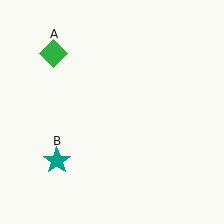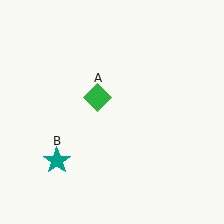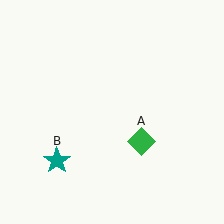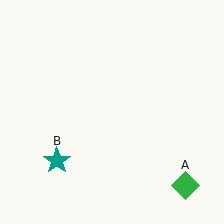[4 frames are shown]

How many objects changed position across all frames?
1 object changed position: green diamond (object A).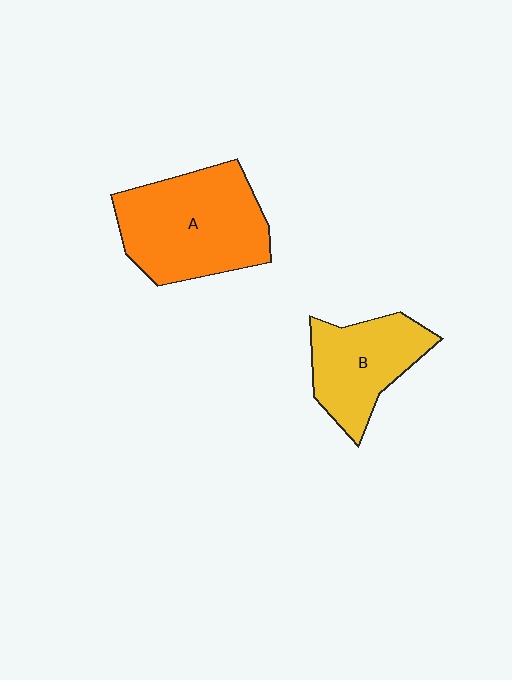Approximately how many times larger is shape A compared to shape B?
Approximately 1.5 times.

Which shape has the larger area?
Shape A (orange).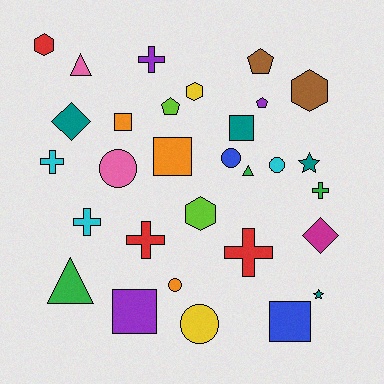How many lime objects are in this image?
There are 2 lime objects.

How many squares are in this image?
There are 5 squares.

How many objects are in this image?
There are 30 objects.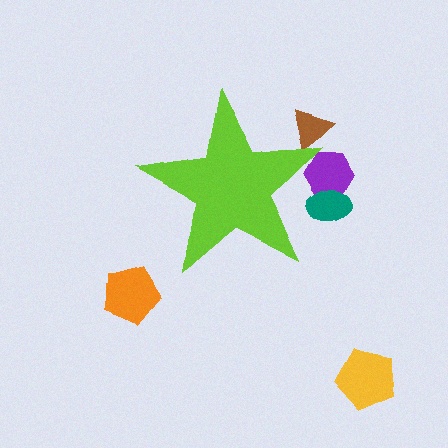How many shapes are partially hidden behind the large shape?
3 shapes are partially hidden.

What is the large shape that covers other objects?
A lime star.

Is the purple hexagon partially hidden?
Yes, the purple hexagon is partially hidden behind the lime star.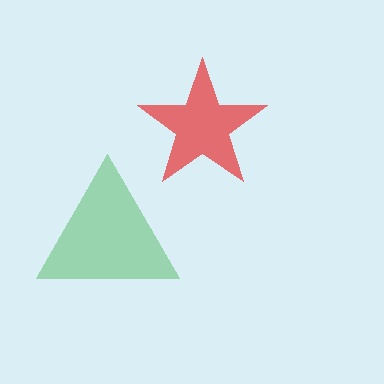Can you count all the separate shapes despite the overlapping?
Yes, there are 2 separate shapes.